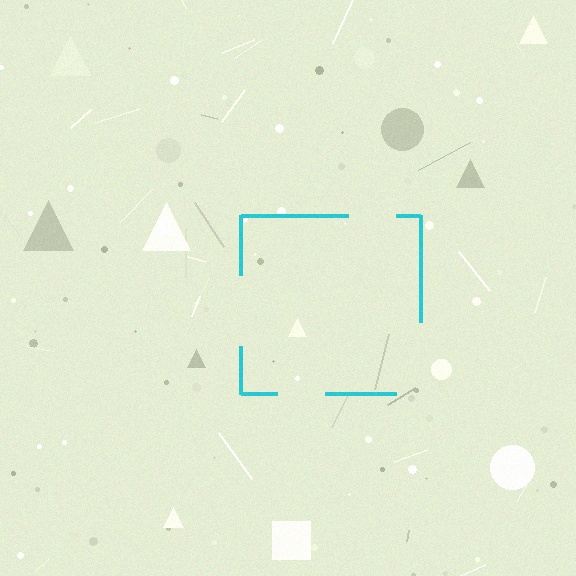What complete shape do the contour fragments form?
The contour fragments form a square.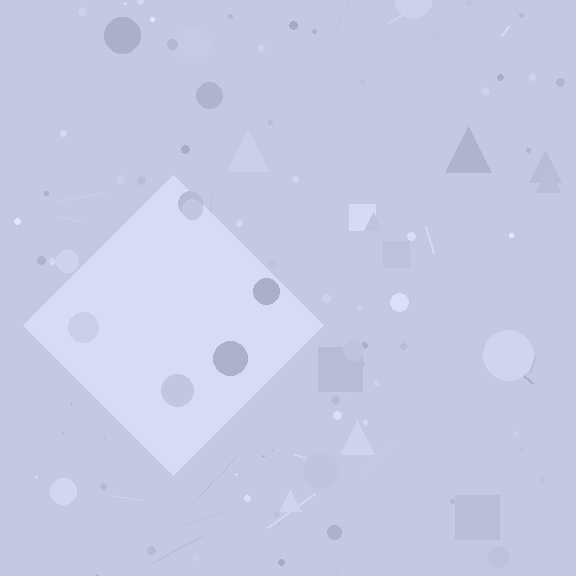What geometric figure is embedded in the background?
A diamond is embedded in the background.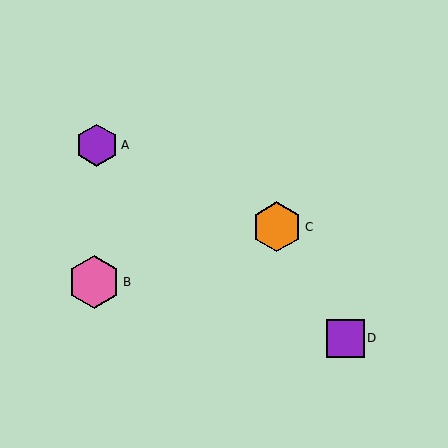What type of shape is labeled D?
Shape D is a purple square.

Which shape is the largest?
The pink hexagon (labeled B) is the largest.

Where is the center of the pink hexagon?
The center of the pink hexagon is at (94, 282).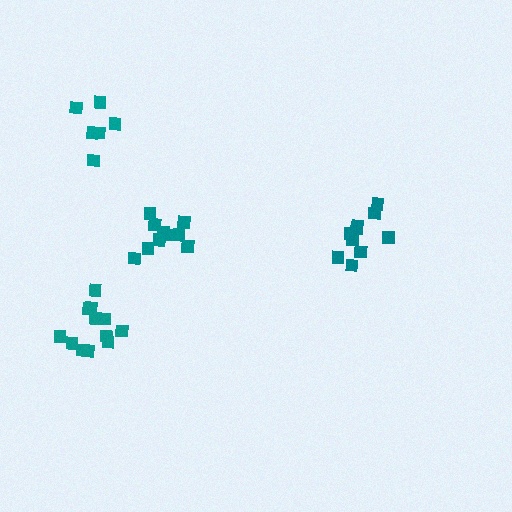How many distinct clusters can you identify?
There are 4 distinct clusters.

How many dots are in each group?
Group 1: 12 dots, Group 2: 10 dots, Group 3: 6 dots, Group 4: 10 dots (38 total).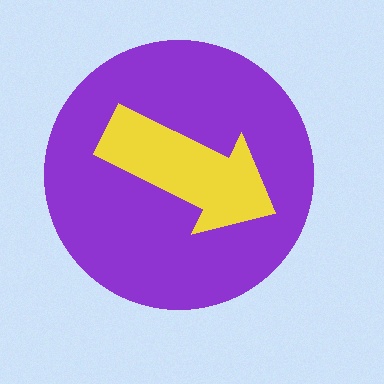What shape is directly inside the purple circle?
The yellow arrow.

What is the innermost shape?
The yellow arrow.